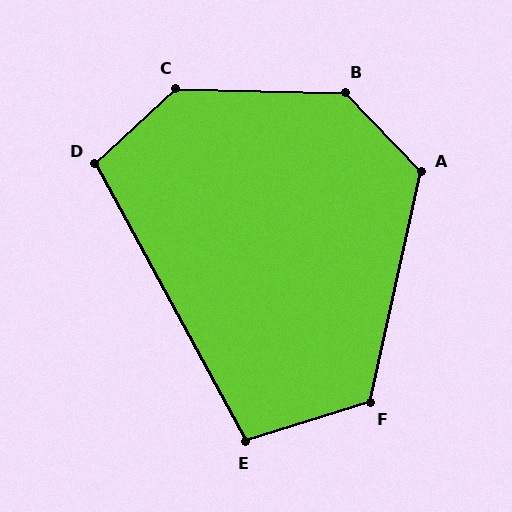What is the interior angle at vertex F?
Approximately 120 degrees (obtuse).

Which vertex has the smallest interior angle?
E, at approximately 101 degrees.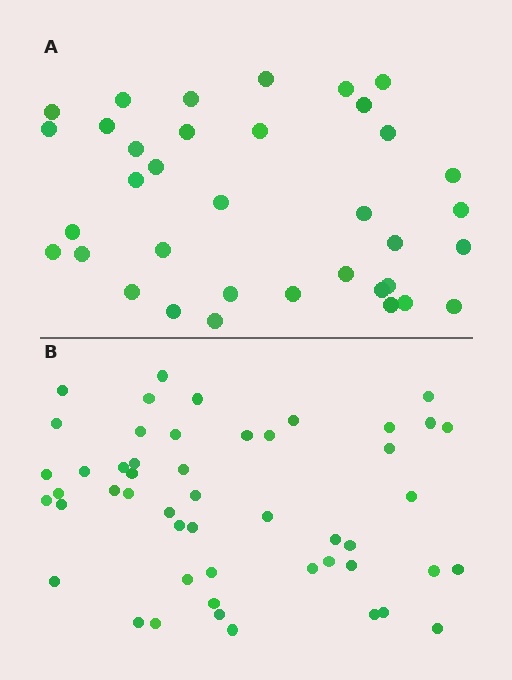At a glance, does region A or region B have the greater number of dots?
Region B (the bottom region) has more dots.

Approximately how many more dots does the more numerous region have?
Region B has approximately 15 more dots than region A.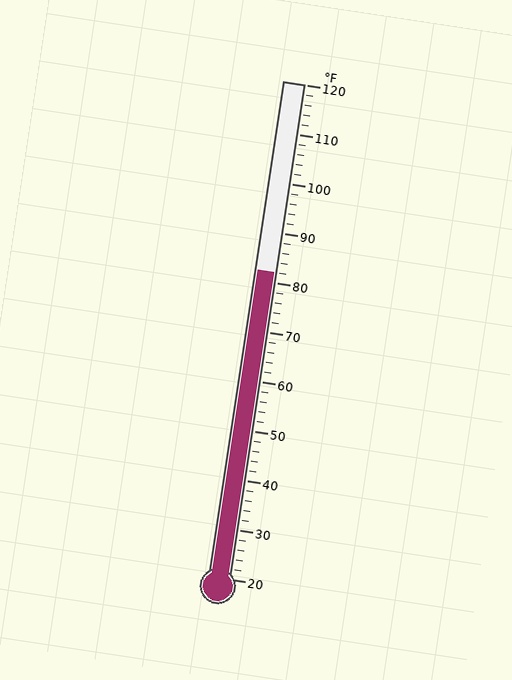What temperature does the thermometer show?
The thermometer shows approximately 82°F.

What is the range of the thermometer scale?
The thermometer scale ranges from 20°F to 120°F.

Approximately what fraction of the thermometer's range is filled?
The thermometer is filled to approximately 60% of its range.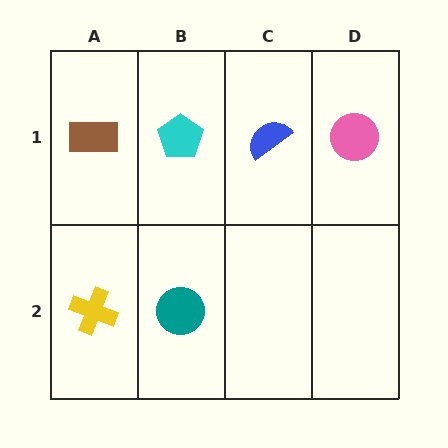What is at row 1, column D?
A pink circle.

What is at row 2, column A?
A yellow cross.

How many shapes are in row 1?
4 shapes.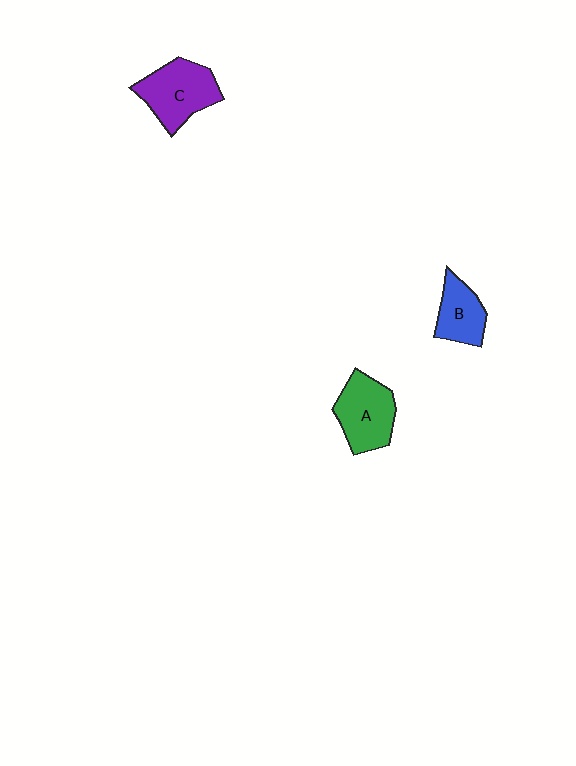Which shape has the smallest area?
Shape B (blue).